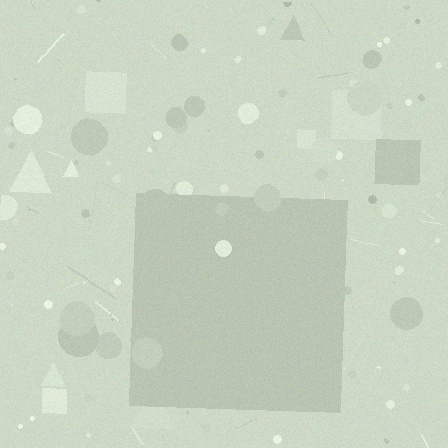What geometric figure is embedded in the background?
A square is embedded in the background.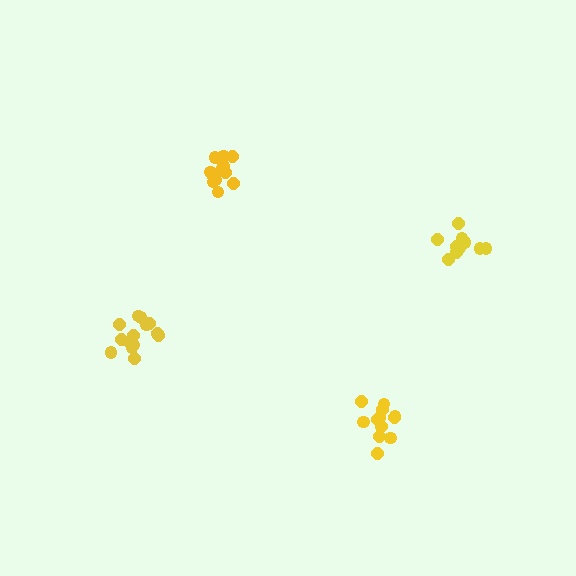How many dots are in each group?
Group 1: 10 dots, Group 2: 13 dots, Group 3: 14 dots, Group 4: 14 dots (51 total).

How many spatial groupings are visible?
There are 4 spatial groupings.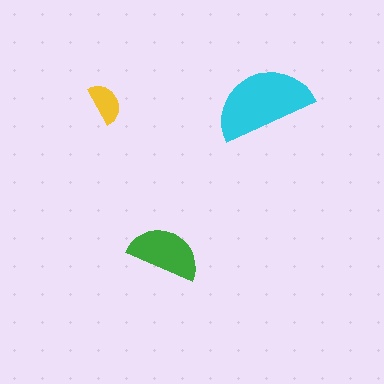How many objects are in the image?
There are 3 objects in the image.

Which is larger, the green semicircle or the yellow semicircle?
The green one.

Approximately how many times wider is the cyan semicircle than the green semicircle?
About 1.5 times wider.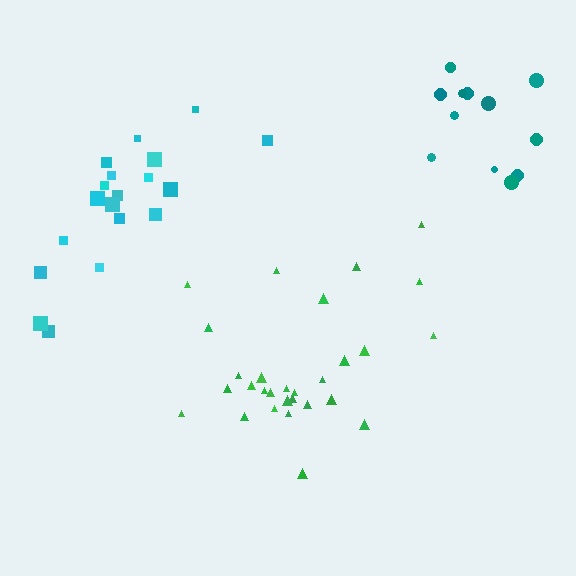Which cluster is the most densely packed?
Green.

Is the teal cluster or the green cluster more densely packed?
Green.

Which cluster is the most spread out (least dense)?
Teal.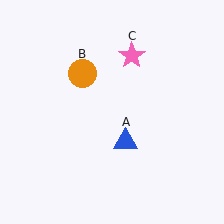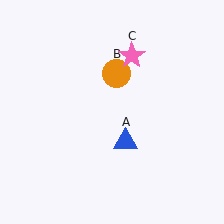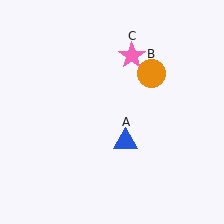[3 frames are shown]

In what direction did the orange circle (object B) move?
The orange circle (object B) moved right.